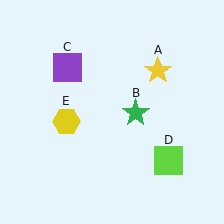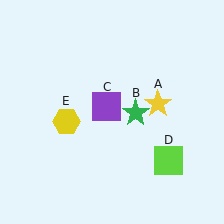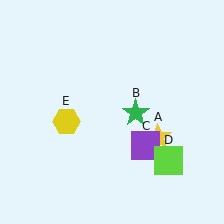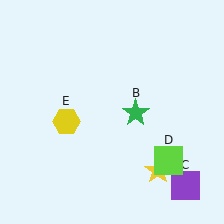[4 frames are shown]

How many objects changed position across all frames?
2 objects changed position: yellow star (object A), purple square (object C).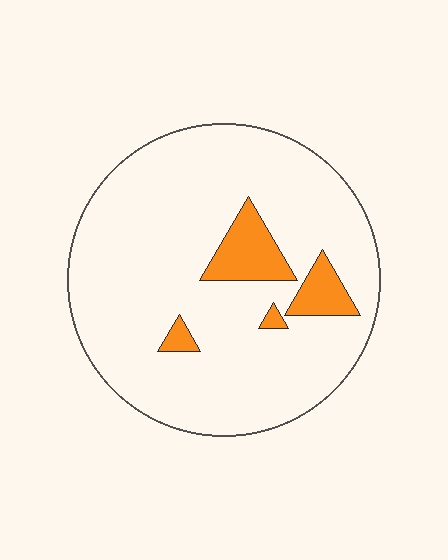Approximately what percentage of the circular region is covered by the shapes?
Approximately 10%.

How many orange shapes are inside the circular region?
4.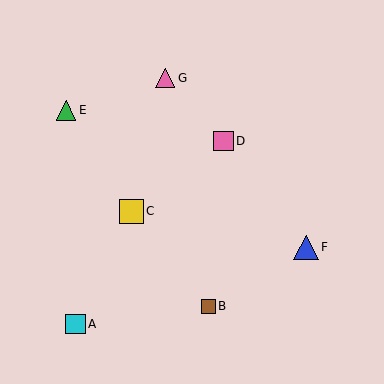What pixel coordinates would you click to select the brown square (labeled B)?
Click at (208, 306) to select the brown square B.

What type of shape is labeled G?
Shape G is a pink triangle.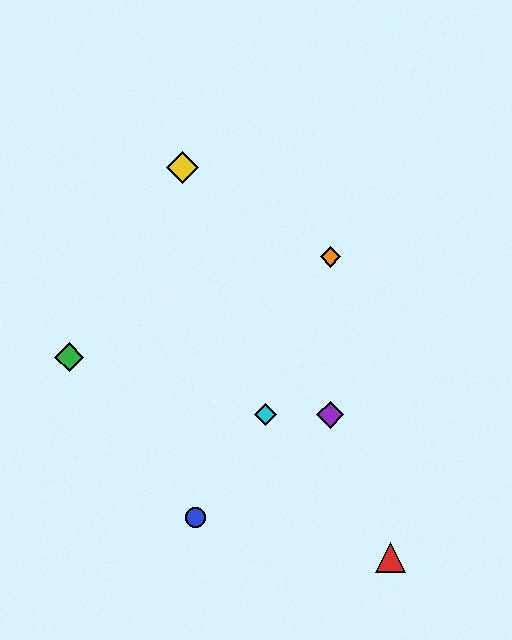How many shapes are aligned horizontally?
2 shapes (the purple diamond, the cyan diamond) are aligned horizontally.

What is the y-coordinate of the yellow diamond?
The yellow diamond is at y≈167.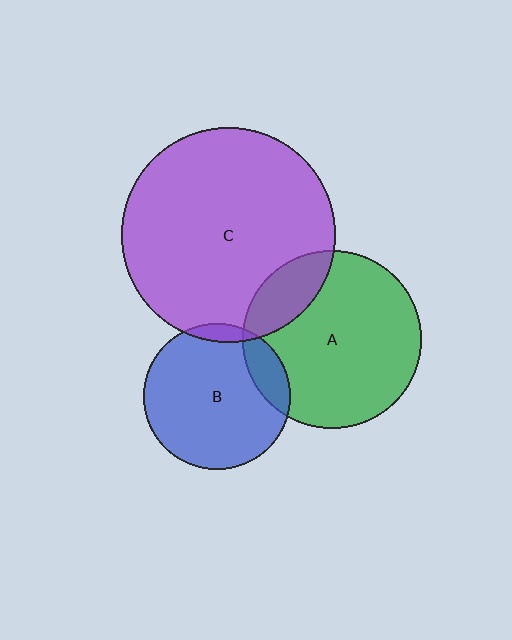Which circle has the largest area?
Circle C (purple).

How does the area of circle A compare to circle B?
Approximately 1.5 times.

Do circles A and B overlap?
Yes.